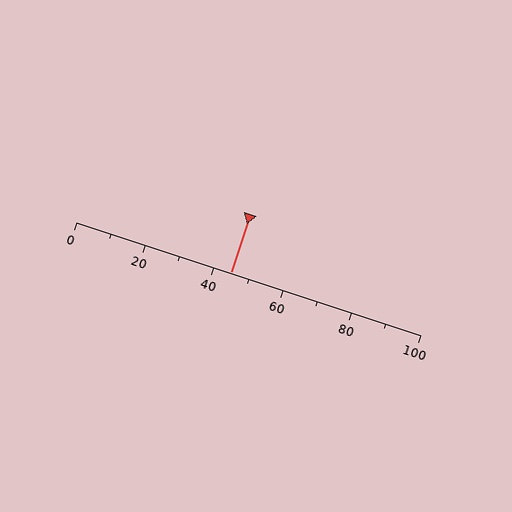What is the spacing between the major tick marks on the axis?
The major ticks are spaced 20 apart.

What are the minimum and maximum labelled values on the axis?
The axis runs from 0 to 100.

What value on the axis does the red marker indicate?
The marker indicates approximately 45.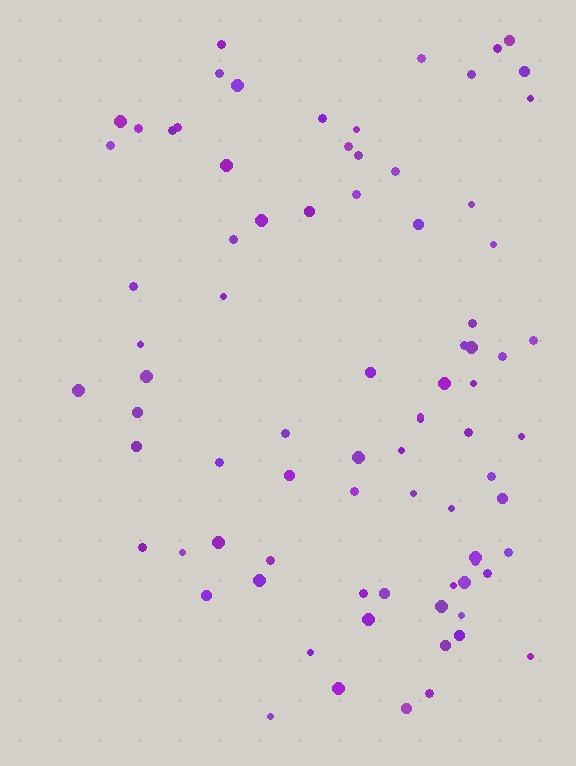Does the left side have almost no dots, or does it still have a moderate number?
Still a moderate number, just noticeably fewer than the right.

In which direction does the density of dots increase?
From left to right, with the right side densest.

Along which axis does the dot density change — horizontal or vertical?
Horizontal.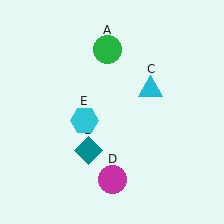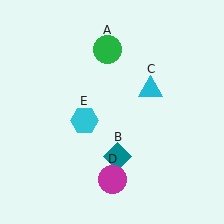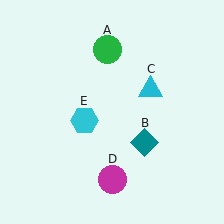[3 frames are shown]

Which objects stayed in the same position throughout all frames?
Green circle (object A) and cyan triangle (object C) and magenta circle (object D) and cyan hexagon (object E) remained stationary.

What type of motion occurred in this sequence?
The teal diamond (object B) rotated counterclockwise around the center of the scene.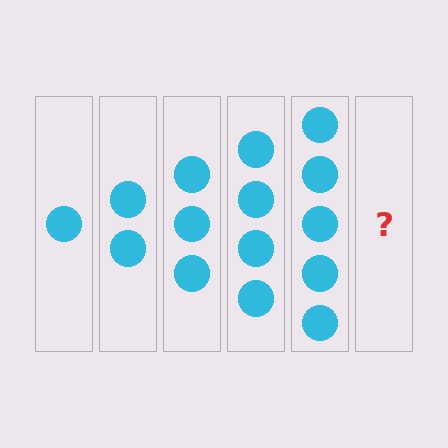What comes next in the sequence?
The next element should be 6 circles.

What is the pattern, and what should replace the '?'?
The pattern is that each step adds one more circle. The '?' should be 6 circles.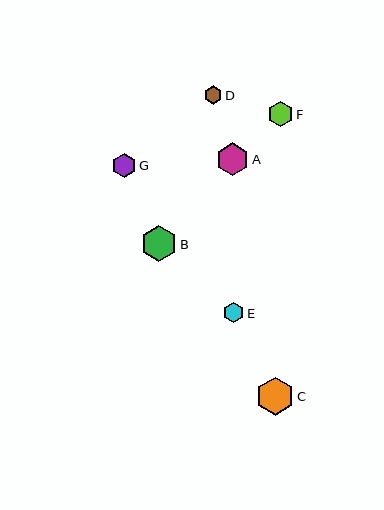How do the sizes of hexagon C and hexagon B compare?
Hexagon C and hexagon B are approximately the same size.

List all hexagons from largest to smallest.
From largest to smallest: C, B, A, F, G, E, D.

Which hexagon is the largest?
Hexagon C is the largest with a size of approximately 38 pixels.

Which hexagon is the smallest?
Hexagon D is the smallest with a size of approximately 18 pixels.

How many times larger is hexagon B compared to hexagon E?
Hexagon B is approximately 1.8 times the size of hexagon E.